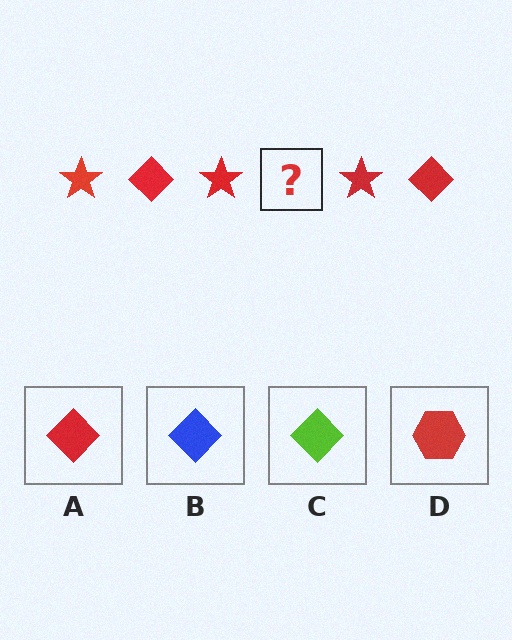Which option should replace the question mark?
Option A.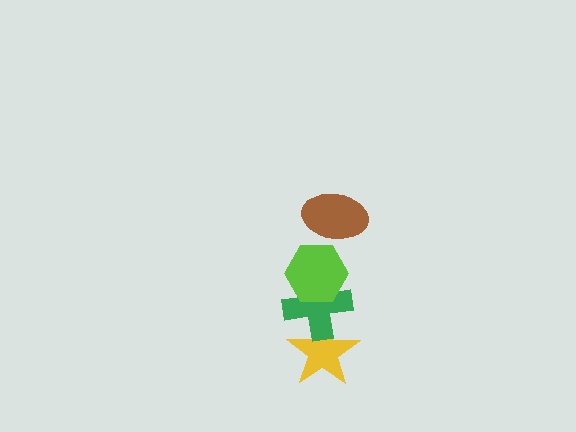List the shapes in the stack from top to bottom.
From top to bottom: the brown ellipse, the lime hexagon, the green cross, the yellow star.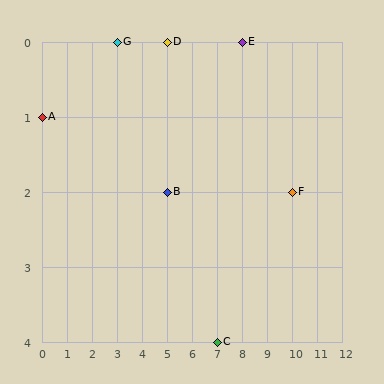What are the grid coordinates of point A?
Point A is at grid coordinates (0, 1).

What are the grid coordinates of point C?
Point C is at grid coordinates (7, 4).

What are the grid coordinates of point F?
Point F is at grid coordinates (10, 2).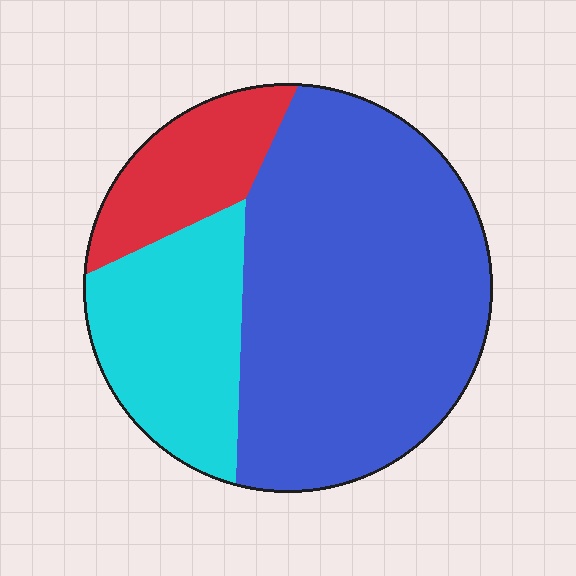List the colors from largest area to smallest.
From largest to smallest: blue, cyan, red.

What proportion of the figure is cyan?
Cyan covers roughly 25% of the figure.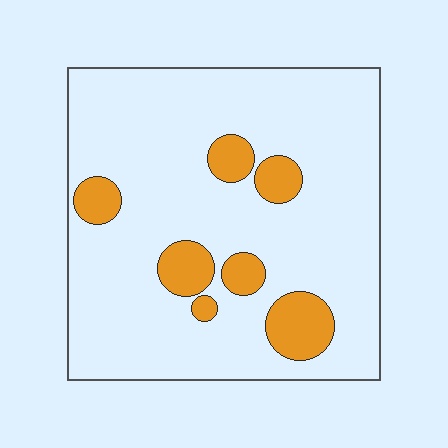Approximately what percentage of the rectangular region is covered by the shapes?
Approximately 15%.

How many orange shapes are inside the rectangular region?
7.